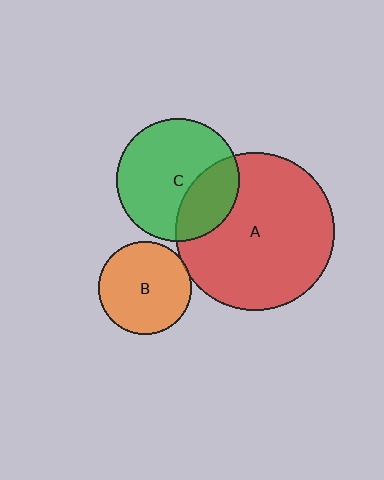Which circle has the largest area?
Circle A (red).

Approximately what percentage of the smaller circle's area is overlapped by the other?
Approximately 30%.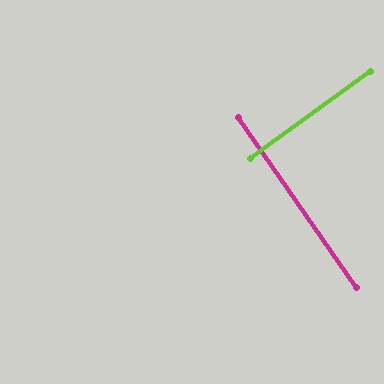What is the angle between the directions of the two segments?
Approximately 89 degrees.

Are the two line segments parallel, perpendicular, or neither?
Perpendicular — they meet at approximately 89°.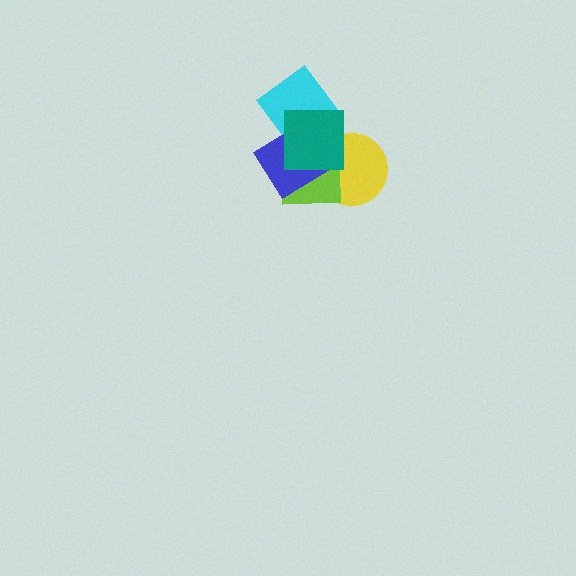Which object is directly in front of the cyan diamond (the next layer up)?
The blue diamond is directly in front of the cyan diamond.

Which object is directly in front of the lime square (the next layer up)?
The blue diamond is directly in front of the lime square.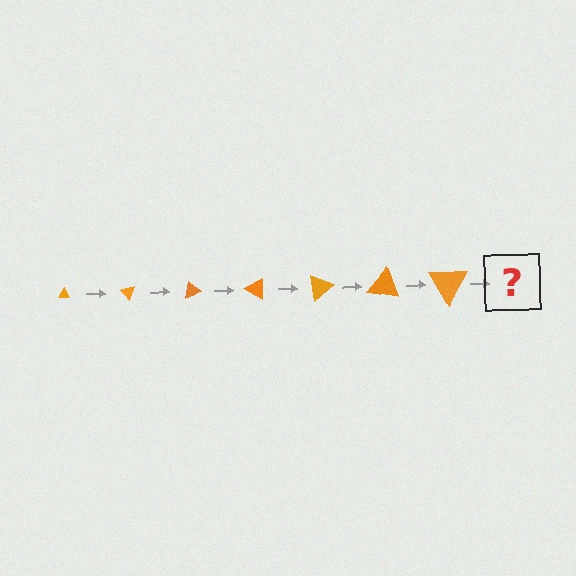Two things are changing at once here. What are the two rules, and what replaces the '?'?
The two rules are that the triangle grows larger each step and it rotates 50 degrees each step. The '?' should be a triangle, larger than the previous one and rotated 350 degrees from the start.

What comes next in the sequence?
The next element should be a triangle, larger than the previous one and rotated 350 degrees from the start.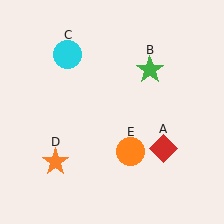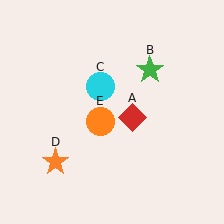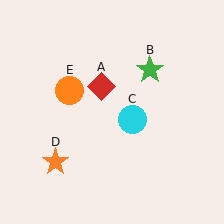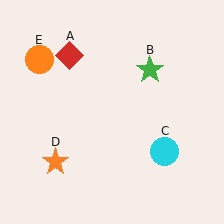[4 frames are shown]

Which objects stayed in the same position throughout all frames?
Green star (object B) and orange star (object D) remained stationary.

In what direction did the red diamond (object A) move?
The red diamond (object A) moved up and to the left.